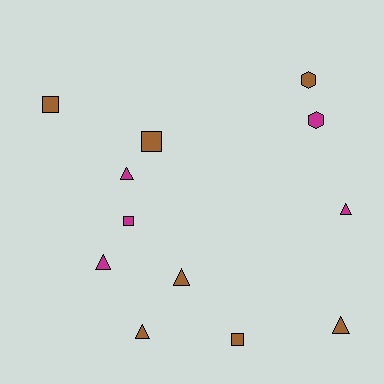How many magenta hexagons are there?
There is 1 magenta hexagon.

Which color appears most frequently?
Brown, with 7 objects.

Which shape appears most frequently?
Triangle, with 6 objects.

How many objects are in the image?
There are 12 objects.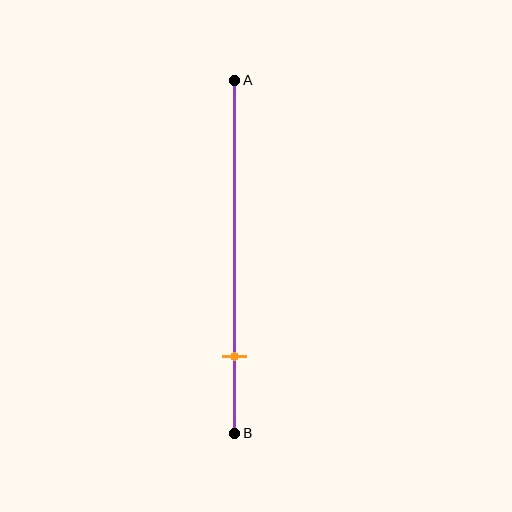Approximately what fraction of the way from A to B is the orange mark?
The orange mark is approximately 80% of the way from A to B.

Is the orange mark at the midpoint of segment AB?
No, the mark is at about 80% from A, not at the 50% midpoint.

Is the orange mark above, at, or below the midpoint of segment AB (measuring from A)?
The orange mark is below the midpoint of segment AB.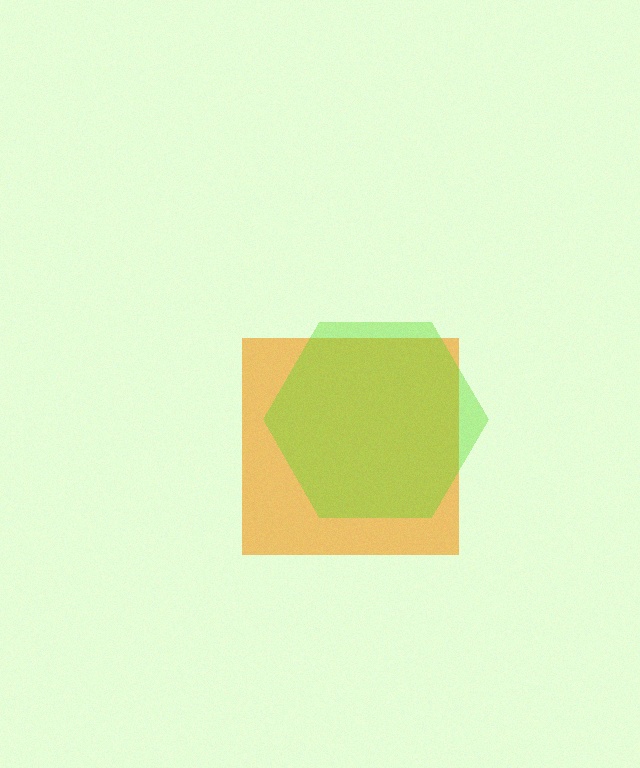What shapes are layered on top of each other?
The layered shapes are: an orange square, a lime hexagon.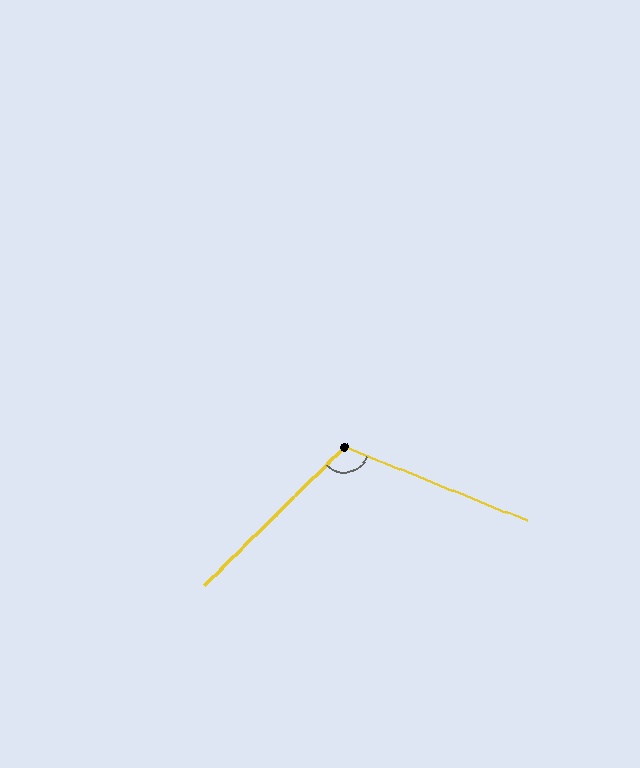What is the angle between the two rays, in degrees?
Approximately 113 degrees.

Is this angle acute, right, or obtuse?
It is obtuse.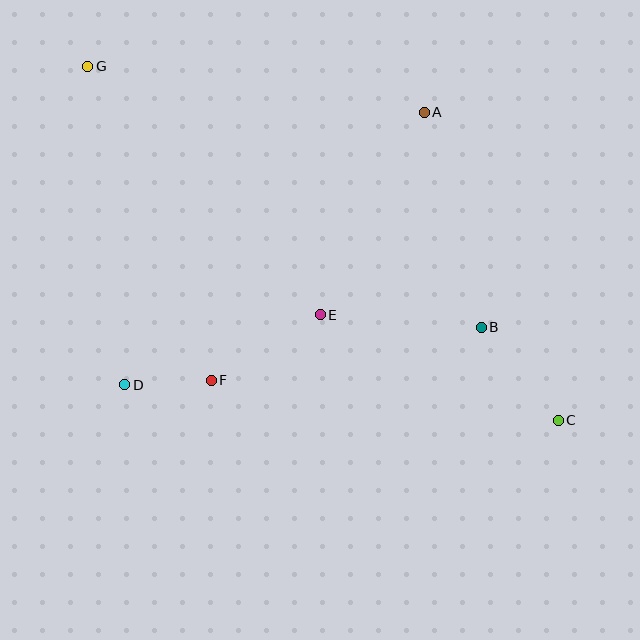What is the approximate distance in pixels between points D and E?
The distance between D and E is approximately 208 pixels.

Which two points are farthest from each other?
Points C and G are farthest from each other.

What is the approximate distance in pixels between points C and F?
The distance between C and F is approximately 349 pixels.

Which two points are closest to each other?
Points D and F are closest to each other.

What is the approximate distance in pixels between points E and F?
The distance between E and F is approximately 127 pixels.